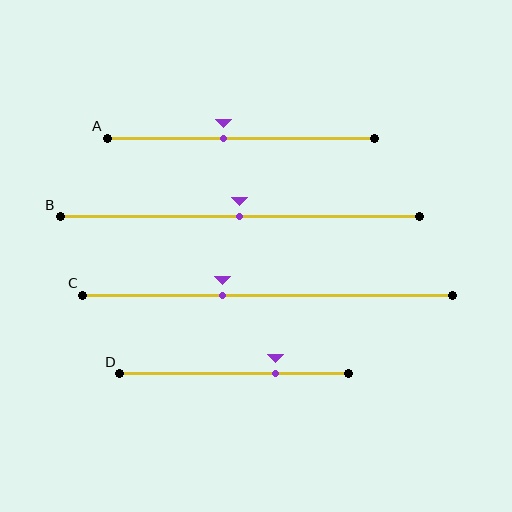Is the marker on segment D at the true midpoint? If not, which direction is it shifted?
No, the marker on segment D is shifted to the right by about 18% of the segment length.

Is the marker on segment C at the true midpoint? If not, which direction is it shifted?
No, the marker on segment C is shifted to the left by about 12% of the segment length.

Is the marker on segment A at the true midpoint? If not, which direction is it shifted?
No, the marker on segment A is shifted to the left by about 7% of the segment length.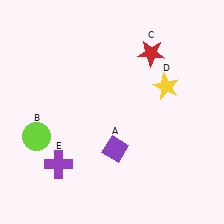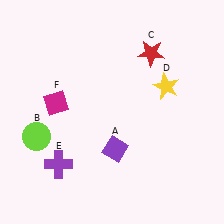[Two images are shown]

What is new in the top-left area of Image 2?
A magenta diamond (F) was added in the top-left area of Image 2.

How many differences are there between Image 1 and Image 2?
There is 1 difference between the two images.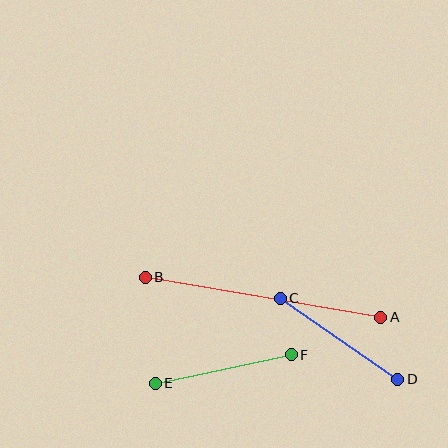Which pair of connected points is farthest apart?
Points A and B are farthest apart.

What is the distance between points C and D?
The distance is approximately 143 pixels.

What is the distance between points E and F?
The distance is approximately 139 pixels.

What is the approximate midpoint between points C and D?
The midpoint is at approximately (339, 339) pixels.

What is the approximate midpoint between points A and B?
The midpoint is at approximately (263, 297) pixels.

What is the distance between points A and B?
The distance is approximately 239 pixels.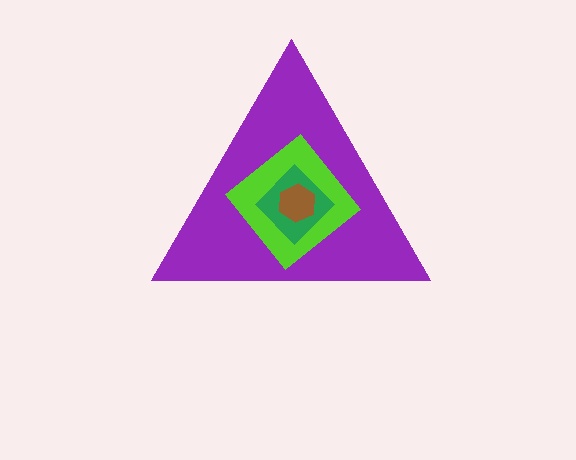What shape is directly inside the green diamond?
The brown hexagon.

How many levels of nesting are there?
4.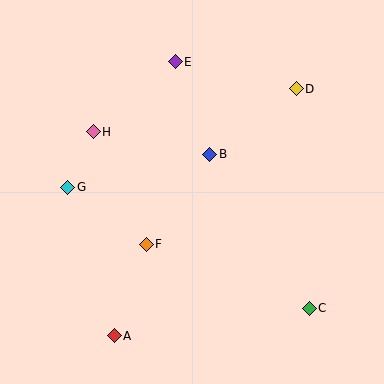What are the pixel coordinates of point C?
Point C is at (309, 308).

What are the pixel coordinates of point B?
Point B is at (210, 154).